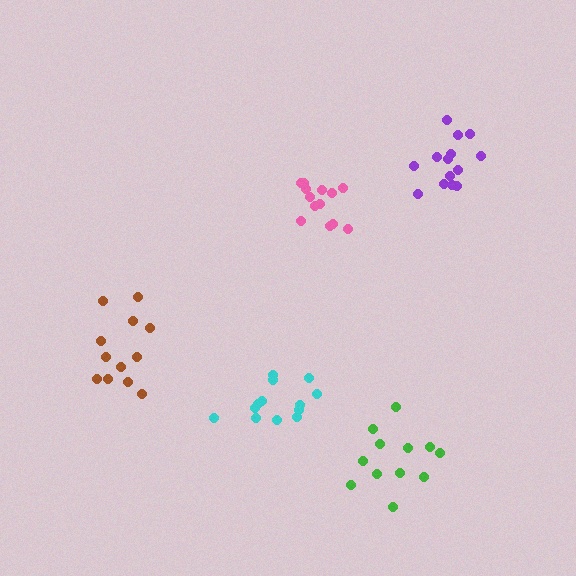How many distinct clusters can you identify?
There are 5 distinct clusters.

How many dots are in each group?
Group 1: 13 dots, Group 2: 13 dots, Group 3: 12 dots, Group 4: 14 dots, Group 5: 12 dots (64 total).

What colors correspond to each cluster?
The clusters are colored: cyan, pink, green, purple, brown.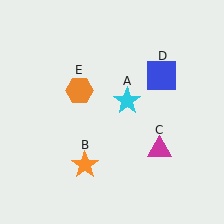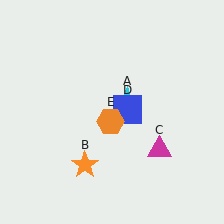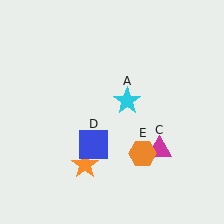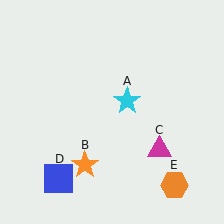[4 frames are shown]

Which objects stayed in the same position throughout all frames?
Cyan star (object A) and orange star (object B) and magenta triangle (object C) remained stationary.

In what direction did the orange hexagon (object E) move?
The orange hexagon (object E) moved down and to the right.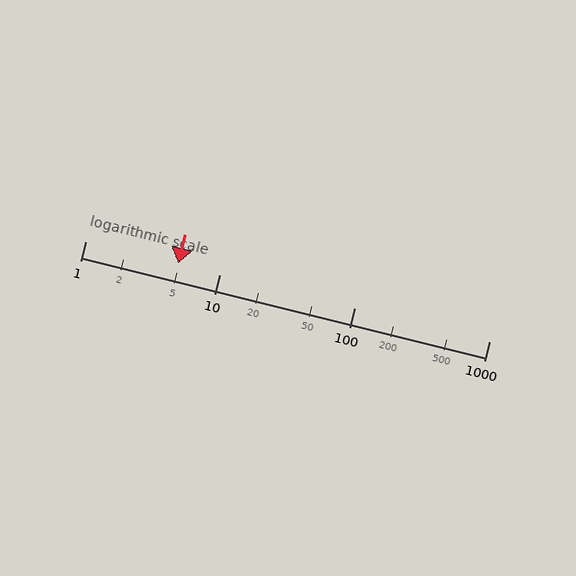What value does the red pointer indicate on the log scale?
The pointer indicates approximately 4.9.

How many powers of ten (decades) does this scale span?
The scale spans 3 decades, from 1 to 1000.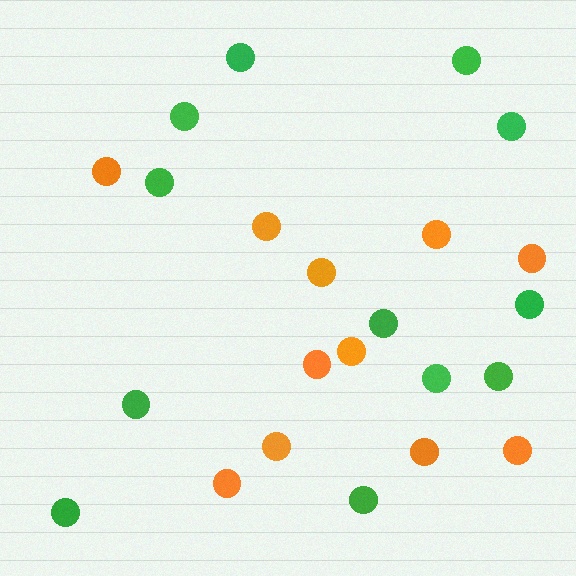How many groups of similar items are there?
There are 2 groups: one group of orange circles (11) and one group of green circles (12).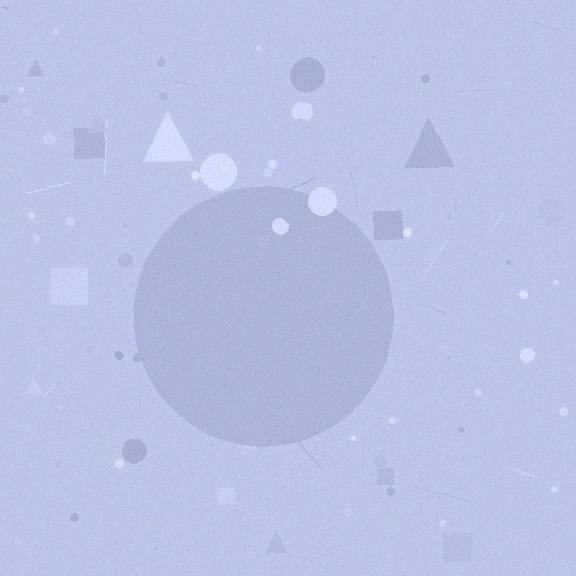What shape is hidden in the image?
A circle is hidden in the image.